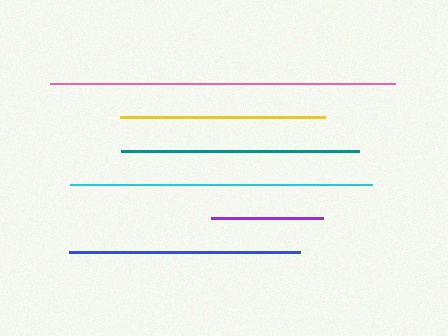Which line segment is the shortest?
The purple line is the shortest at approximately 112 pixels.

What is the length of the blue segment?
The blue segment is approximately 232 pixels long.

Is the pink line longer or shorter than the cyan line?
The pink line is longer than the cyan line.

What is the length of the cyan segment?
The cyan segment is approximately 302 pixels long.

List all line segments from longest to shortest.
From longest to shortest: pink, cyan, teal, blue, yellow, purple.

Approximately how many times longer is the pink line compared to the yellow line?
The pink line is approximately 1.7 times the length of the yellow line.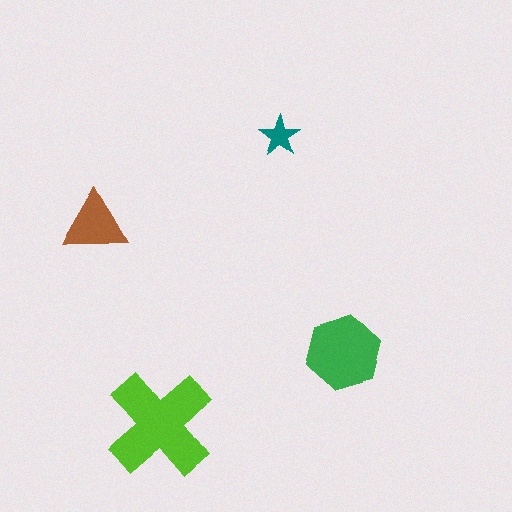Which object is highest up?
The teal star is topmost.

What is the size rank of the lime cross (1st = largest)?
1st.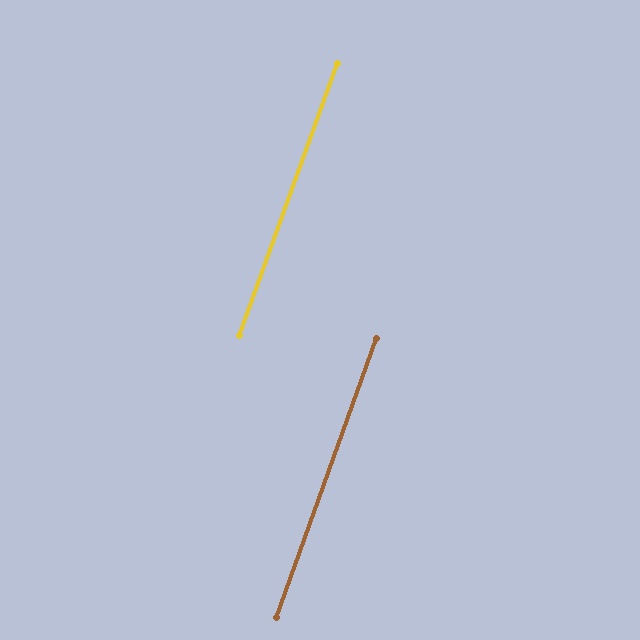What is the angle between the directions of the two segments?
Approximately 0 degrees.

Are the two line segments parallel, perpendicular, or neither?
Parallel — their directions differ by only 0.2°.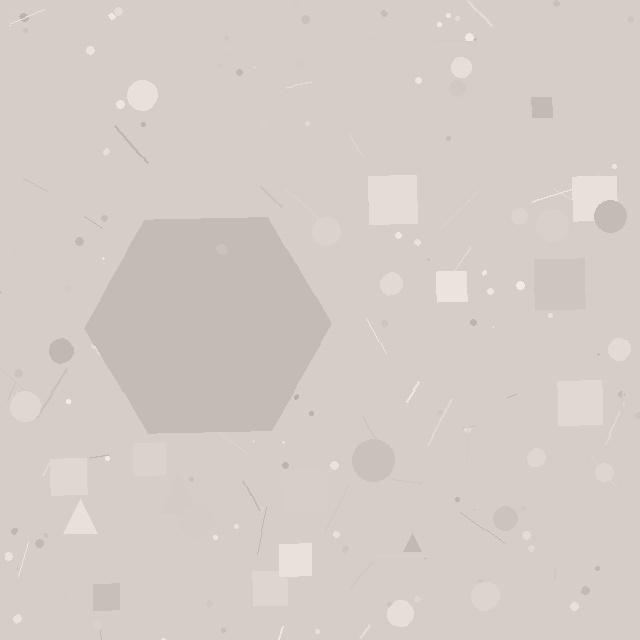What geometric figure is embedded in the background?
A hexagon is embedded in the background.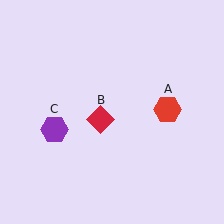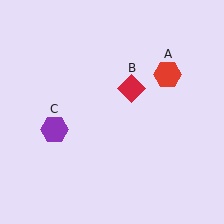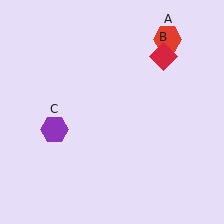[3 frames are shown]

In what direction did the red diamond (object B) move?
The red diamond (object B) moved up and to the right.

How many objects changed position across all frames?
2 objects changed position: red hexagon (object A), red diamond (object B).